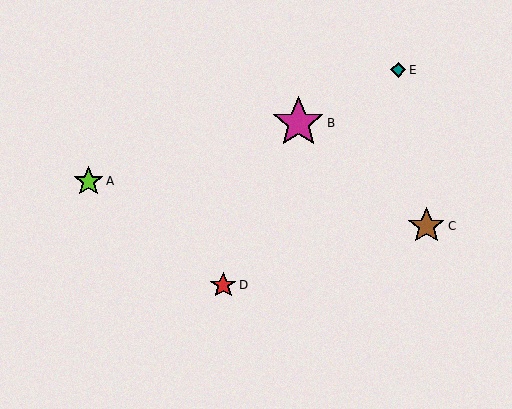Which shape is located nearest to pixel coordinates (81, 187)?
The lime star (labeled A) at (89, 181) is nearest to that location.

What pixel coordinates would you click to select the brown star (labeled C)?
Click at (426, 226) to select the brown star C.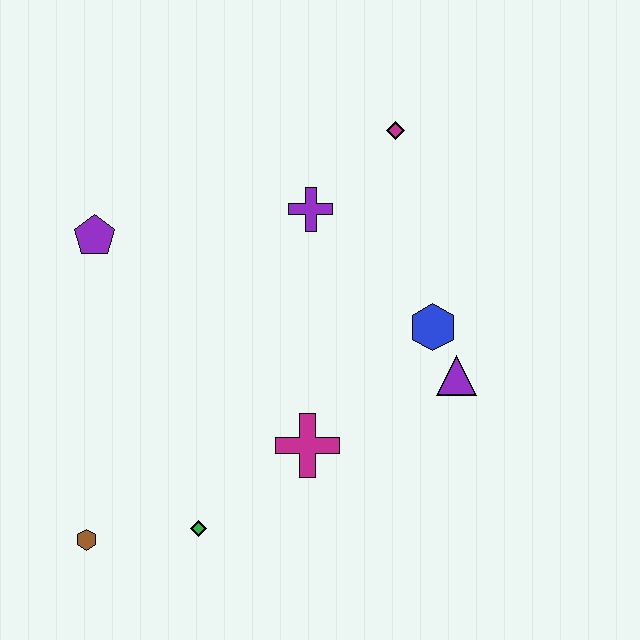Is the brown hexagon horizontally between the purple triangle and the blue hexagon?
No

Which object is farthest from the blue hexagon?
The brown hexagon is farthest from the blue hexagon.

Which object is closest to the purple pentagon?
The purple cross is closest to the purple pentagon.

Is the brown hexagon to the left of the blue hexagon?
Yes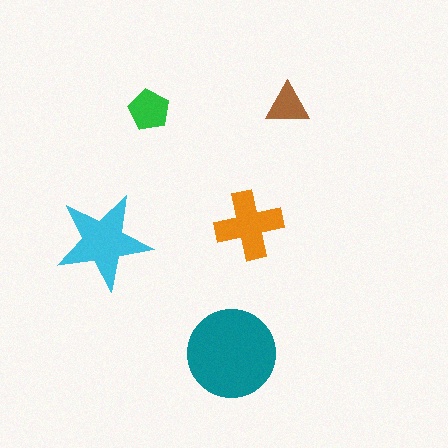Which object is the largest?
The teal circle.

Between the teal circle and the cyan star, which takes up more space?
The teal circle.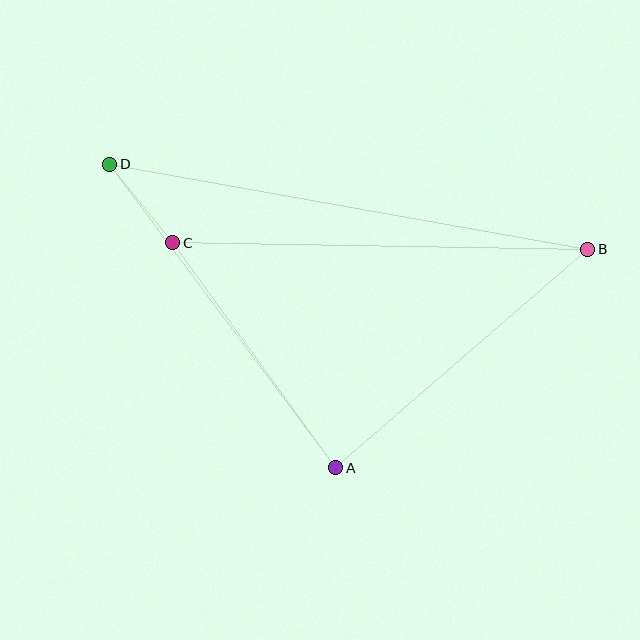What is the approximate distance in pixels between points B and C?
The distance between B and C is approximately 415 pixels.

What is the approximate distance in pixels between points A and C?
The distance between A and C is approximately 278 pixels.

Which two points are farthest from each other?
Points B and D are farthest from each other.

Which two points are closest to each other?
Points C and D are closest to each other.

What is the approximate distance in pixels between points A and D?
The distance between A and D is approximately 378 pixels.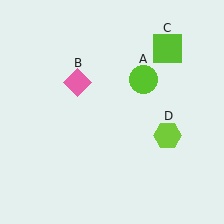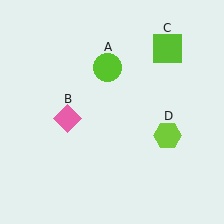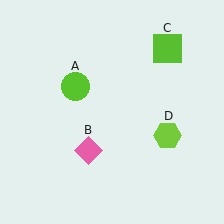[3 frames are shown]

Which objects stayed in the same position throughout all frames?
Lime square (object C) and lime hexagon (object D) remained stationary.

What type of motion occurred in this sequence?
The lime circle (object A), pink diamond (object B) rotated counterclockwise around the center of the scene.